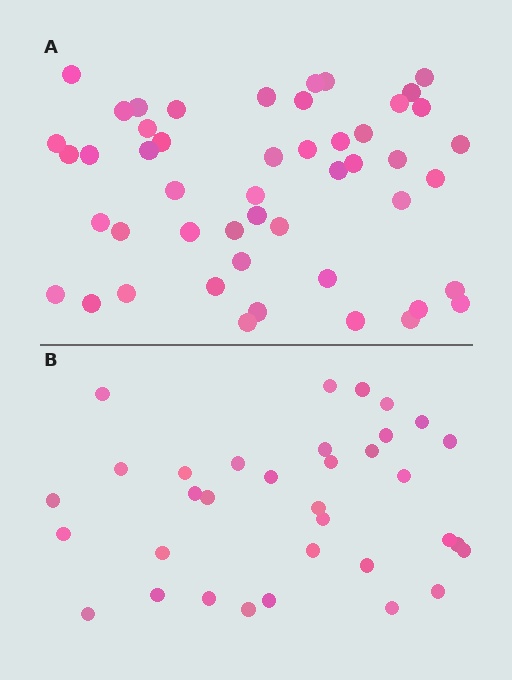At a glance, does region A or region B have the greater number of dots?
Region A (the top region) has more dots.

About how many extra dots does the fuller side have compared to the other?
Region A has approximately 15 more dots than region B.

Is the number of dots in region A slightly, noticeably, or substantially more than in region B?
Region A has noticeably more, but not dramatically so. The ratio is roughly 1.4 to 1.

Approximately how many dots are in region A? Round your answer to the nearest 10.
About 50 dots. (The exact count is 49, which rounds to 50.)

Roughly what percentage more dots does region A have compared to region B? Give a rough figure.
About 45% more.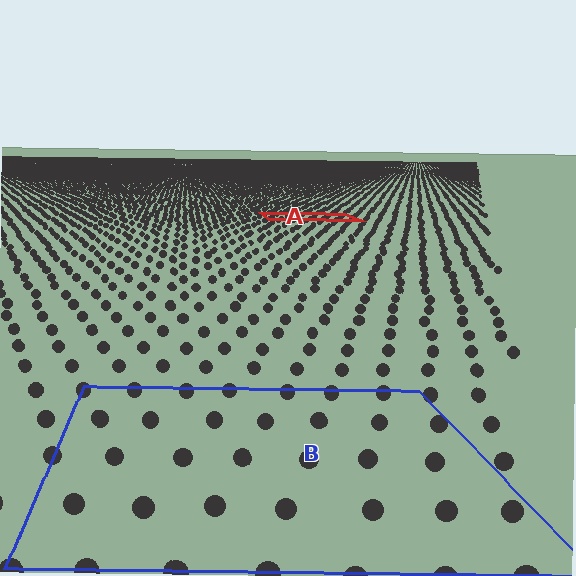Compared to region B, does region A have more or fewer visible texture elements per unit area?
Region A has more texture elements per unit area — they are packed more densely because it is farther away.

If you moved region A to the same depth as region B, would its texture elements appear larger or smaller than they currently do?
They would appear larger. At a closer depth, the same texture elements are projected at a bigger on-screen size.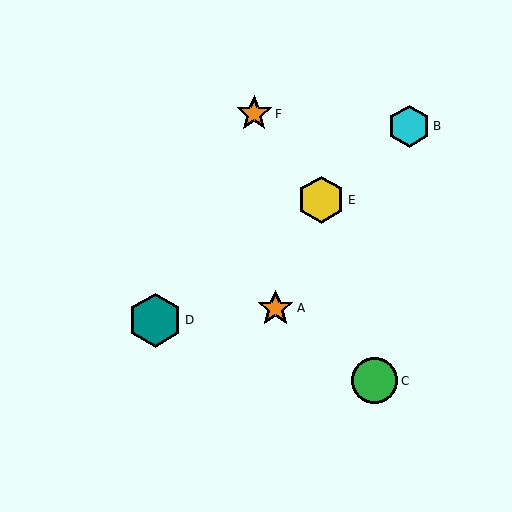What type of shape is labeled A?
Shape A is an orange star.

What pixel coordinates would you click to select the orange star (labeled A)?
Click at (276, 308) to select the orange star A.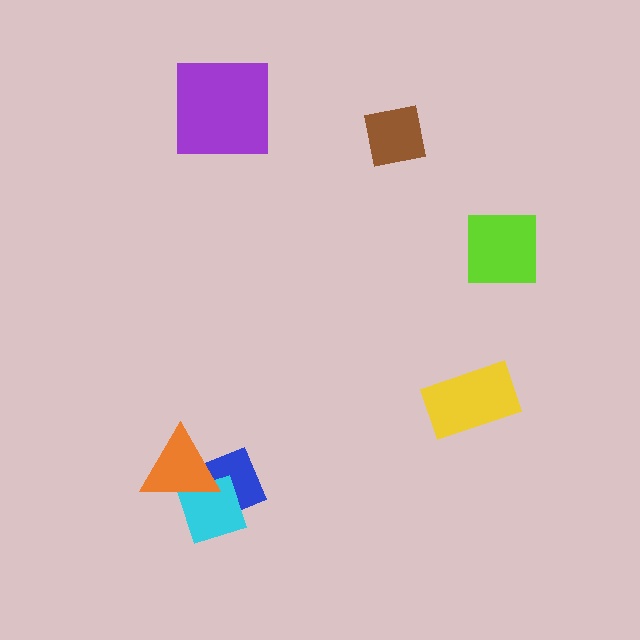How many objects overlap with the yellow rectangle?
0 objects overlap with the yellow rectangle.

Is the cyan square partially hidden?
Yes, it is partially covered by another shape.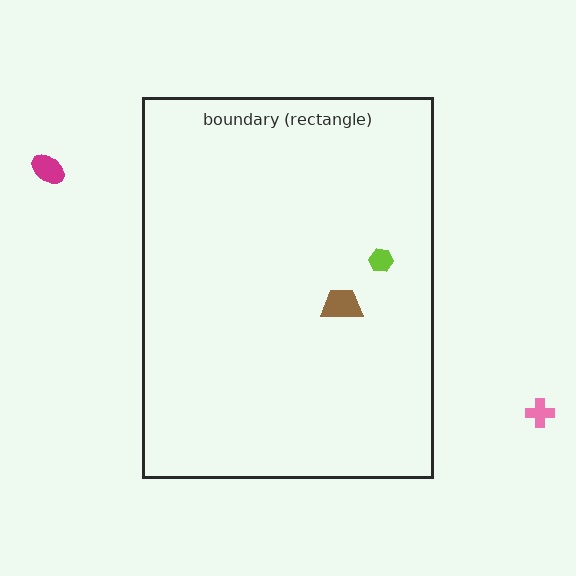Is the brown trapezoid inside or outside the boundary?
Inside.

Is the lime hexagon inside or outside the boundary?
Inside.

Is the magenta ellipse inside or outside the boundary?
Outside.